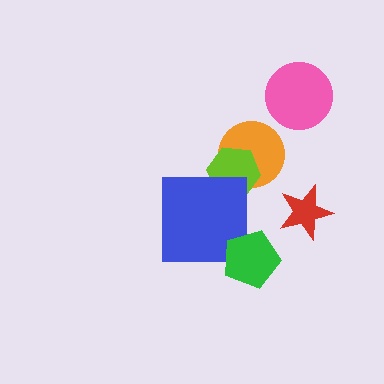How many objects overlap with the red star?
0 objects overlap with the red star.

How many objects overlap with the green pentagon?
1 object overlaps with the green pentagon.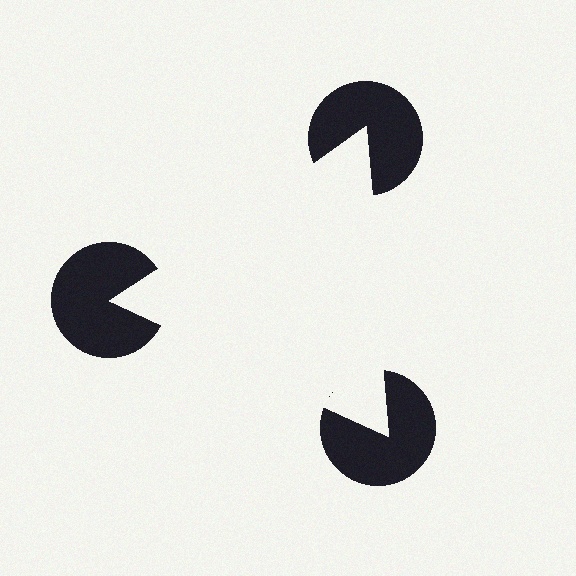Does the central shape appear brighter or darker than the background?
It typically appears slightly brighter than the background, even though no actual brightness change is drawn.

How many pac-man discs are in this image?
There are 3 — one at each vertex of the illusory triangle.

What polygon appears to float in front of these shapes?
An illusory triangle — its edges are inferred from the aligned wedge cuts in the pac-man discs, not physically drawn.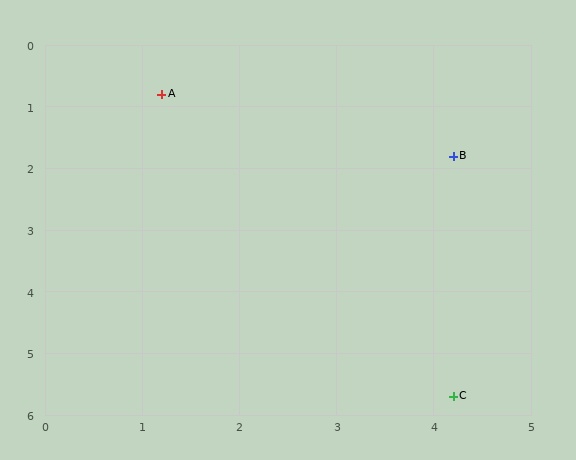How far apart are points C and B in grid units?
Points C and B are about 3.9 grid units apart.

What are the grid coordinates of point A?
Point A is at approximately (1.2, 0.8).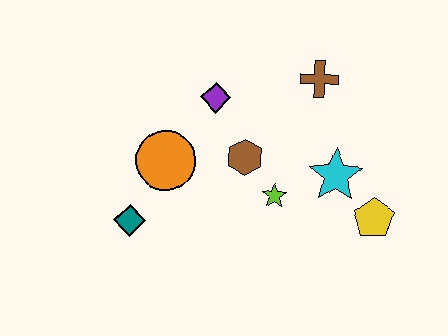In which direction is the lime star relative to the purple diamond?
The lime star is below the purple diamond.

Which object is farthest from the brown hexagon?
The yellow pentagon is farthest from the brown hexagon.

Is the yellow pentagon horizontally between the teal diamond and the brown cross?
No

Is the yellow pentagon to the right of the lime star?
Yes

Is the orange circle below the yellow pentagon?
No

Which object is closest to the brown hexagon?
The lime star is closest to the brown hexagon.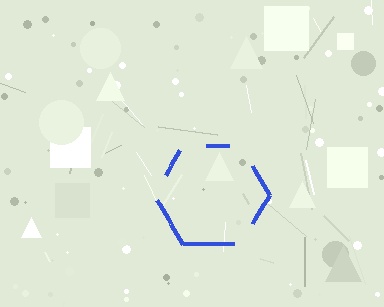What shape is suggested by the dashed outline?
The dashed outline suggests a hexagon.